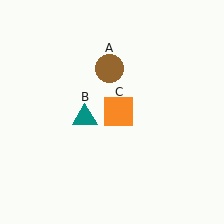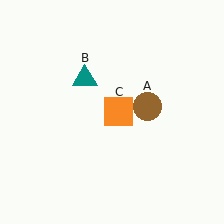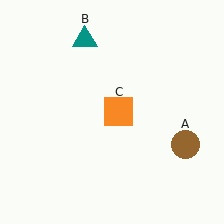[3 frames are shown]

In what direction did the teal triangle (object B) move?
The teal triangle (object B) moved up.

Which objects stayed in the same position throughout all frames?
Orange square (object C) remained stationary.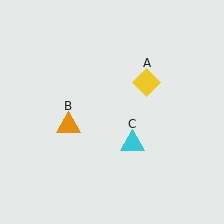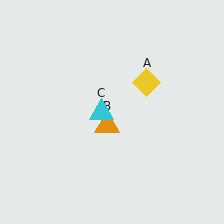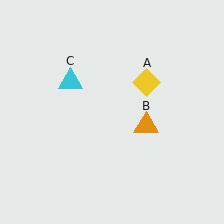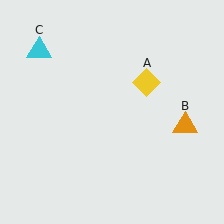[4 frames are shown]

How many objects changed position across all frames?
2 objects changed position: orange triangle (object B), cyan triangle (object C).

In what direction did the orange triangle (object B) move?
The orange triangle (object B) moved right.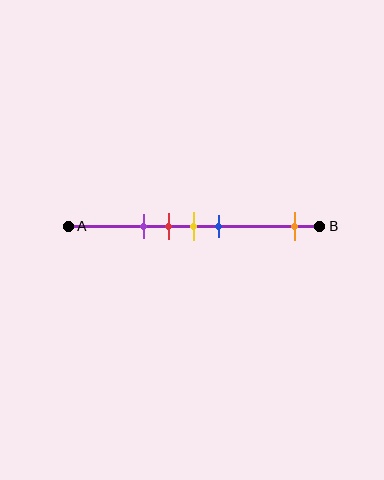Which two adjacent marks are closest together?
The red and yellow marks are the closest adjacent pair.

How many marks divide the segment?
There are 5 marks dividing the segment.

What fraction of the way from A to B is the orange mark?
The orange mark is approximately 90% (0.9) of the way from A to B.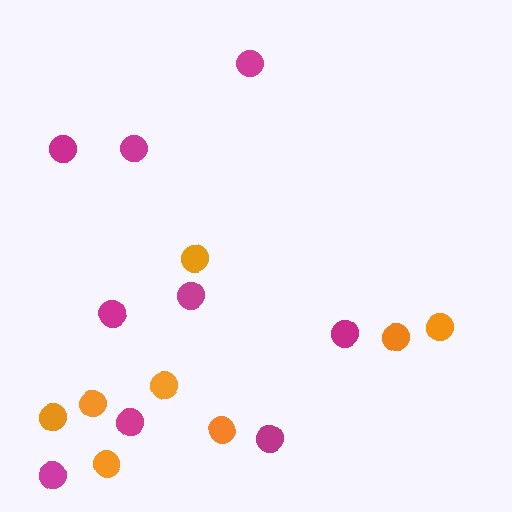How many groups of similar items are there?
There are 2 groups: one group of orange circles (8) and one group of magenta circles (9).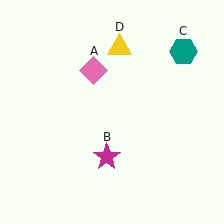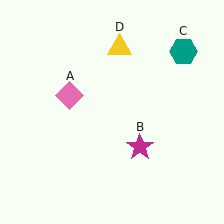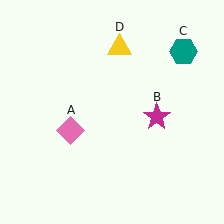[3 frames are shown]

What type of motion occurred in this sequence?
The pink diamond (object A), magenta star (object B) rotated counterclockwise around the center of the scene.